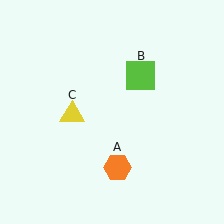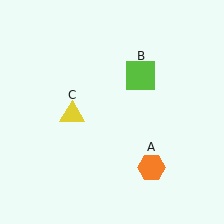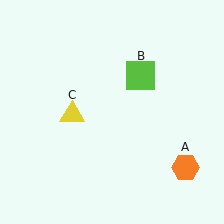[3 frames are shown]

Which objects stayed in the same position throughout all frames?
Lime square (object B) and yellow triangle (object C) remained stationary.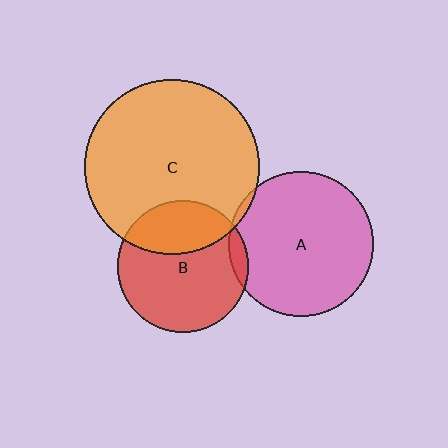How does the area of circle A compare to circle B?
Approximately 1.2 times.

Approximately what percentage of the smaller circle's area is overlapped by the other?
Approximately 5%.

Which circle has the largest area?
Circle C (orange).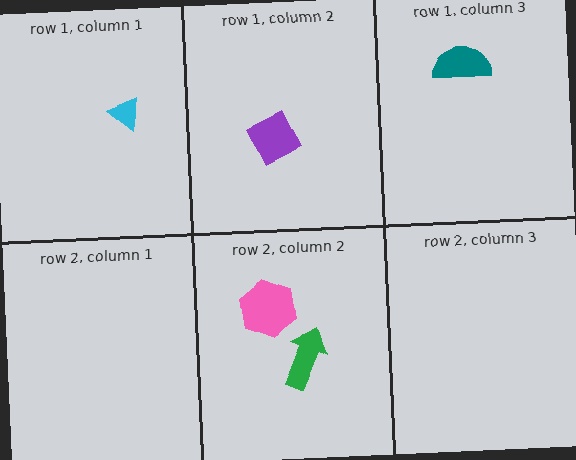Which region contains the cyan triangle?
The row 1, column 1 region.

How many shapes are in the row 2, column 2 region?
2.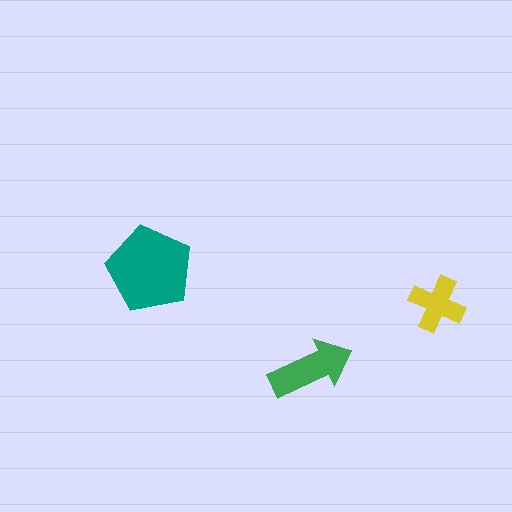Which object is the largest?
The teal pentagon.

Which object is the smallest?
The yellow cross.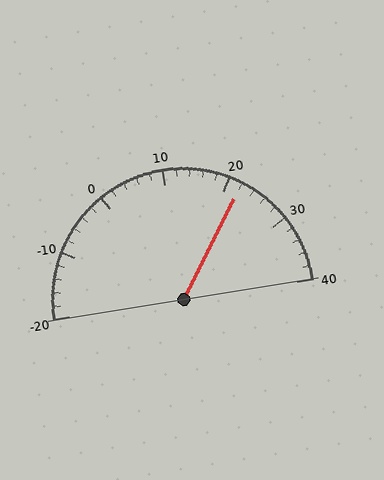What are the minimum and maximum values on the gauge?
The gauge ranges from -20 to 40.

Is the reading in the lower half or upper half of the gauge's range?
The reading is in the upper half of the range (-20 to 40).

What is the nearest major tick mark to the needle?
The nearest major tick mark is 20.